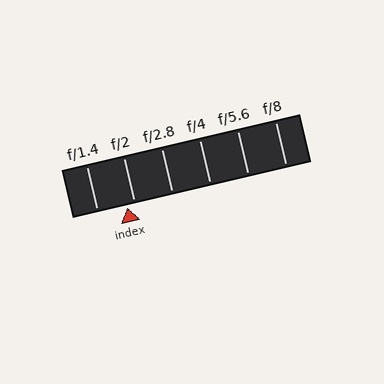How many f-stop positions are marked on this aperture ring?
There are 6 f-stop positions marked.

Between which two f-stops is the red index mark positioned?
The index mark is between f/1.4 and f/2.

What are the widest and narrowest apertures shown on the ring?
The widest aperture shown is f/1.4 and the narrowest is f/8.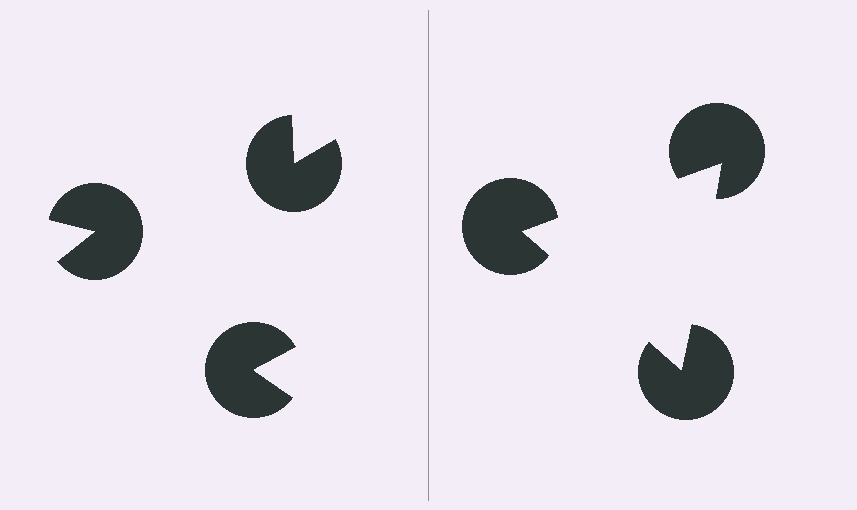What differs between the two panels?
The pac-man discs are positioned identically on both sides; only the wedge orientations differ. On the right they align to a triangle; on the left they are misaligned.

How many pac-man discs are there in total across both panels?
6 — 3 on each side.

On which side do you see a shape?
An illusory triangle appears on the right side. On the left side the wedge cuts are rotated, so no coherent shape forms.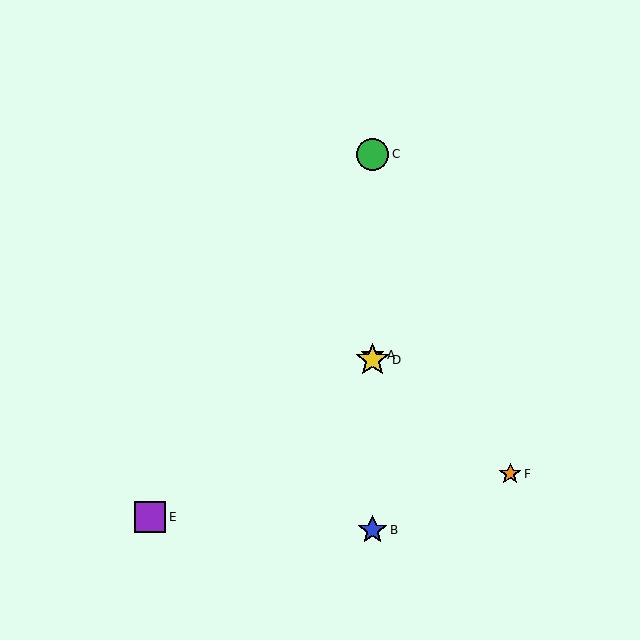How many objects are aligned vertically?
4 objects (A, B, C, D) are aligned vertically.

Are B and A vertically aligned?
Yes, both are at x≈372.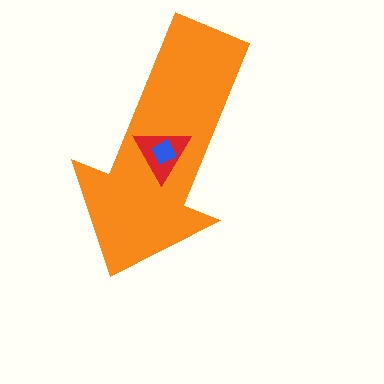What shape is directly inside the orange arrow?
The red triangle.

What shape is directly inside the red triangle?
The blue diamond.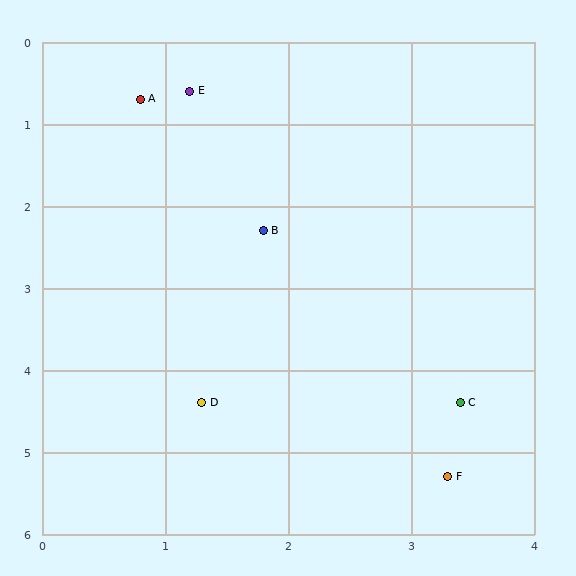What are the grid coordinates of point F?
Point F is at approximately (3.3, 5.3).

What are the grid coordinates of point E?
Point E is at approximately (1.2, 0.6).